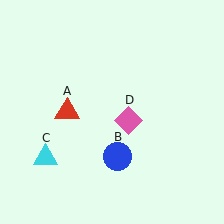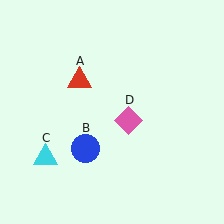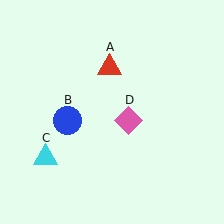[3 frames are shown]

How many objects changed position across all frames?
2 objects changed position: red triangle (object A), blue circle (object B).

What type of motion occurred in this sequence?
The red triangle (object A), blue circle (object B) rotated clockwise around the center of the scene.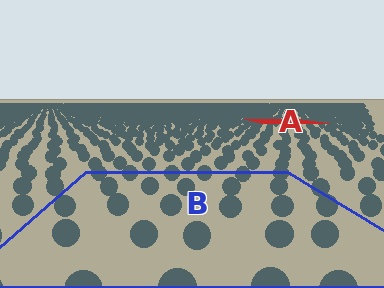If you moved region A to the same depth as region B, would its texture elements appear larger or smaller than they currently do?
They would appear larger. At a closer depth, the same texture elements are projected at a bigger on-screen size.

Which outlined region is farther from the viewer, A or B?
Region A is farther from the viewer — the texture elements inside it appear smaller and more densely packed.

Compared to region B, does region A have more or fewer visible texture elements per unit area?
Region A has more texture elements per unit area — they are packed more densely because it is farther away.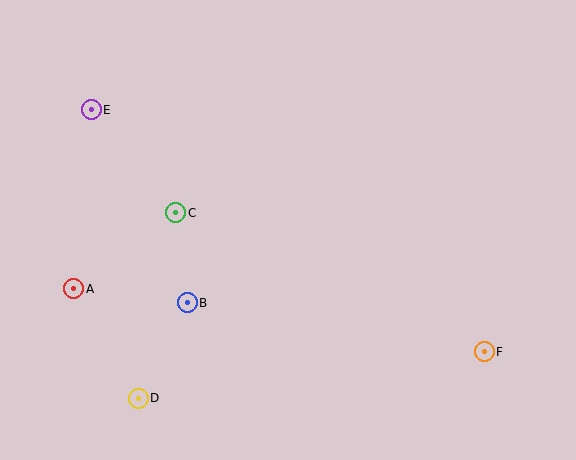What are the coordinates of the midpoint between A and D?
The midpoint between A and D is at (106, 344).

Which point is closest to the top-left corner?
Point E is closest to the top-left corner.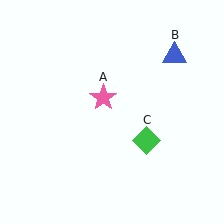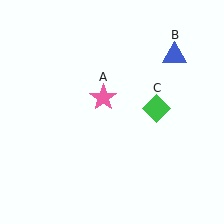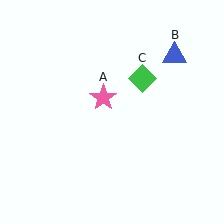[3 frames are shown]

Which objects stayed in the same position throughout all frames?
Pink star (object A) and blue triangle (object B) remained stationary.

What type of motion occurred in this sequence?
The green diamond (object C) rotated counterclockwise around the center of the scene.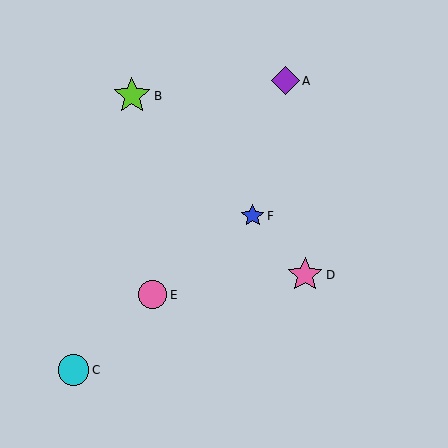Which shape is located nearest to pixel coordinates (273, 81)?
The purple diamond (labeled A) at (285, 81) is nearest to that location.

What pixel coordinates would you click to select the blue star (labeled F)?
Click at (253, 216) to select the blue star F.